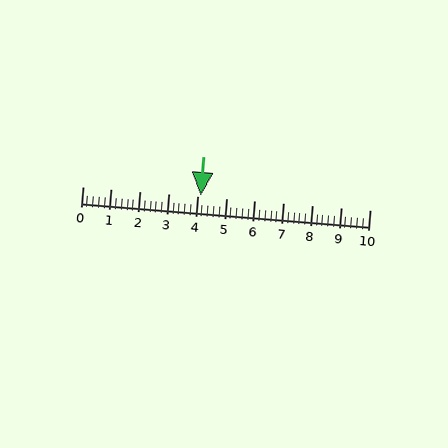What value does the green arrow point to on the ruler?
The green arrow points to approximately 4.1.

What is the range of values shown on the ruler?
The ruler shows values from 0 to 10.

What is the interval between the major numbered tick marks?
The major tick marks are spaced 1 units apart.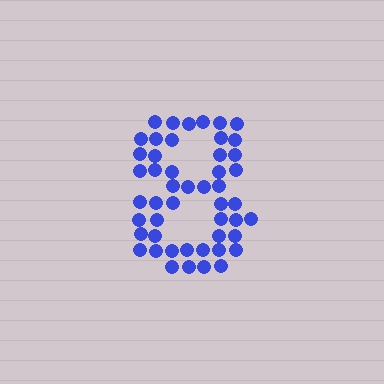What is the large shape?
The large shape is the digit 8.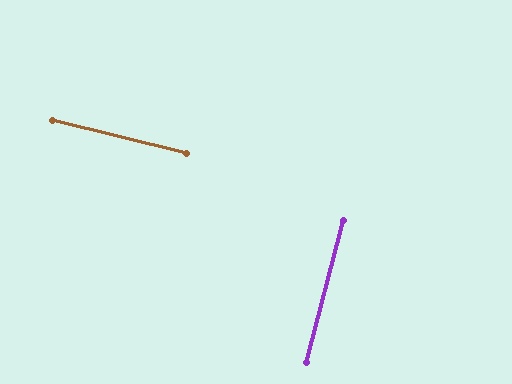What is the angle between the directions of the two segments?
Approximately 90 degrees.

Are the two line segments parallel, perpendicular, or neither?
Perpendicular — they meet at approximately 90°.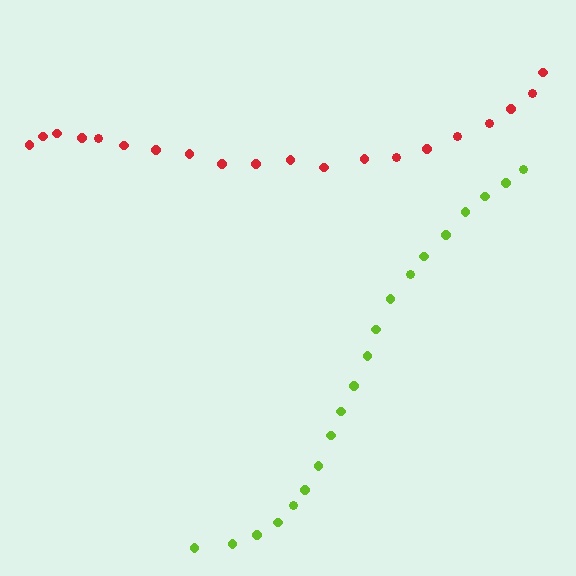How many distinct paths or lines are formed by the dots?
There are 2 distinct paths.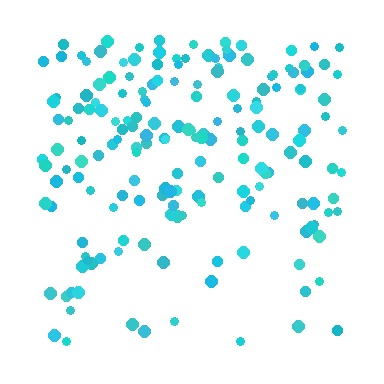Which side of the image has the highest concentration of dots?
The top.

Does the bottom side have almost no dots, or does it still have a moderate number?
Still a moderate number, just noticeably fewer than the top.